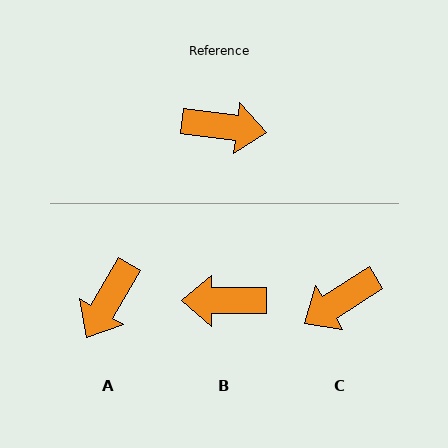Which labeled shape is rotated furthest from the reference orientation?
B, about 172 degrees away.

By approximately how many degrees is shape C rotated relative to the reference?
Approximately 140 degrees clockwise.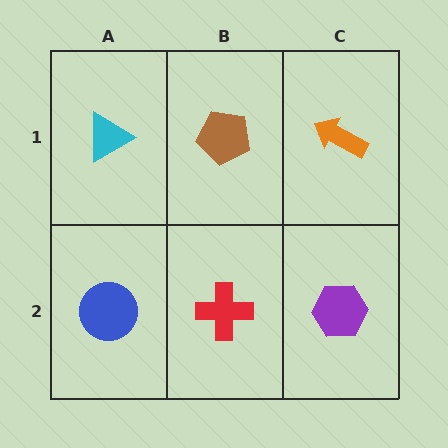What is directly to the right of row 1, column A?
A brown pentagon.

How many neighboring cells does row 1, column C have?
2.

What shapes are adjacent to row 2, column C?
An orange arrow (row 1, column C), a red cross (row 2, column B).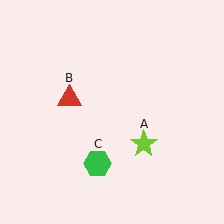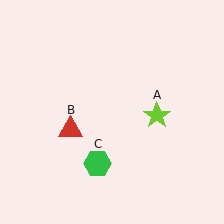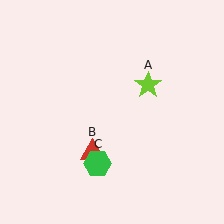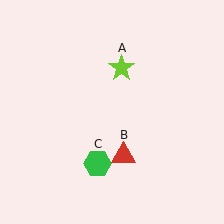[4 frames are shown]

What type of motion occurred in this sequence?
The lime star (object A), red triangle (object B) rotated counterclockwise around the center of the scene.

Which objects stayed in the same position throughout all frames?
Green hexagon (object C) remained stationary.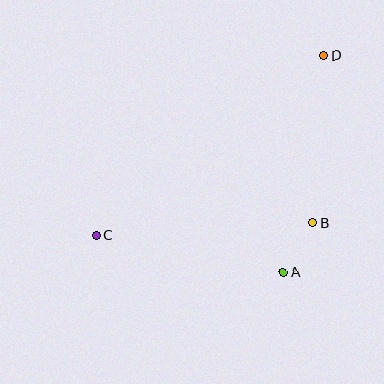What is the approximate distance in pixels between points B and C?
The distance between B and C is approximately 217 pixels.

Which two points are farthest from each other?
Points C and D are farthest from each other.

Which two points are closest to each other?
Points A and B are closest to each other.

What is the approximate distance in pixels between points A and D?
The distance between A and D is approximately 221 pixels.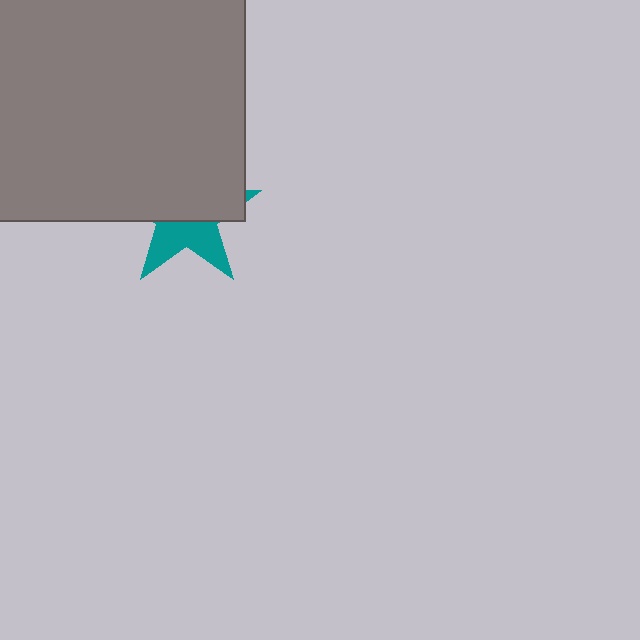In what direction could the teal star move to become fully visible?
The teal star could move down. That would shift it out from behind the gray square entirely.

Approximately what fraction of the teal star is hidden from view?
Roughly 59% of the teal star is hidden behind the gray square.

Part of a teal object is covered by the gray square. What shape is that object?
It is a star.